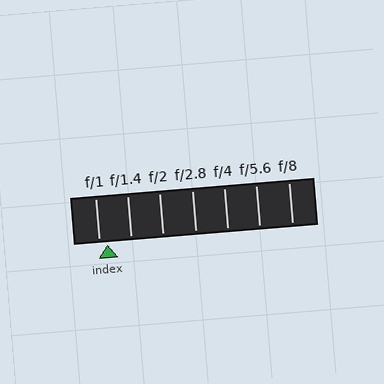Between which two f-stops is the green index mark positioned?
The index mark is between f/1 and f/1.4.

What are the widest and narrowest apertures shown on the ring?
The widest aperture shown is f/1 and the narrowest is f/8.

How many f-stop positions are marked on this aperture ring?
There are 7 f-stop positions marked.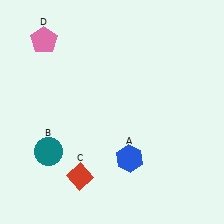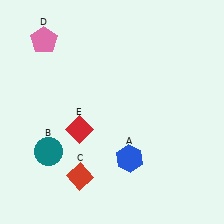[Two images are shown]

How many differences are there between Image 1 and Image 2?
There is 1 difference between the two images.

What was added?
A red diamond (E) was added in Image 2.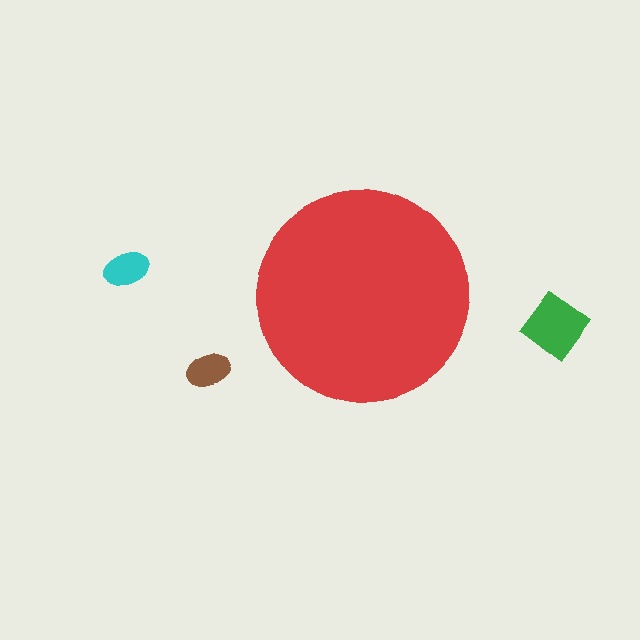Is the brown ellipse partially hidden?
No, the brown ellipse is fully visible.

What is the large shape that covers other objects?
A red circle.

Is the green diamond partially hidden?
No, the green diamond is fully visible.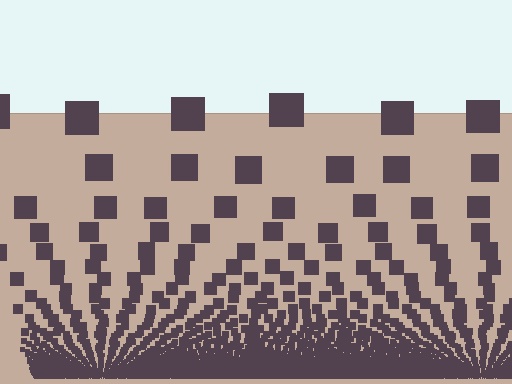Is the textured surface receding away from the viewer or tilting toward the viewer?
The surface appears to tilt toward the viewer. Texture elements get larger and sparser toward the top.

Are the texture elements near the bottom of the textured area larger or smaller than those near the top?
Smaller. The gradient is inverted — elements near the bottom are smaller and denser.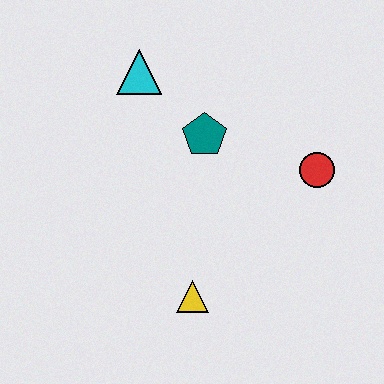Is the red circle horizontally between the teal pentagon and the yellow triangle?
No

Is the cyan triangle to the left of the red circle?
Yes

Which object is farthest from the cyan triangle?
The yellow triangle is farthest from the cyan triangle.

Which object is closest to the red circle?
The teal pentagon is closest to the red circle.